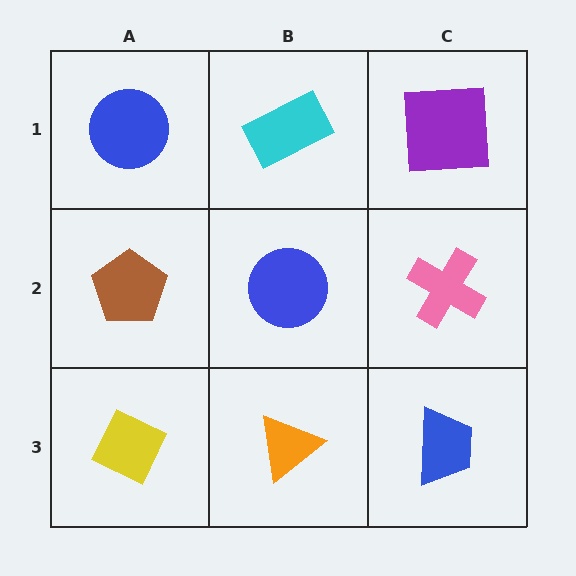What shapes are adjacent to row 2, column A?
A blue circle (row 1, column A), a yellow diamond (row 3, column A), a blue circle (row 2, column B).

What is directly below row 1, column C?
A pink cross.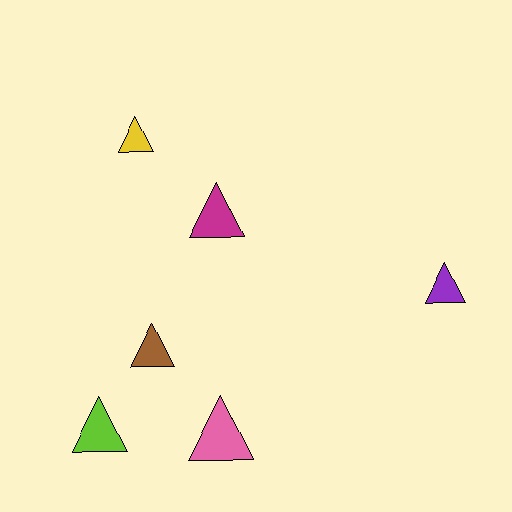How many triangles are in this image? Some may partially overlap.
There are 6 triangles.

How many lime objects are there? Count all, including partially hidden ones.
There is 1 lime object.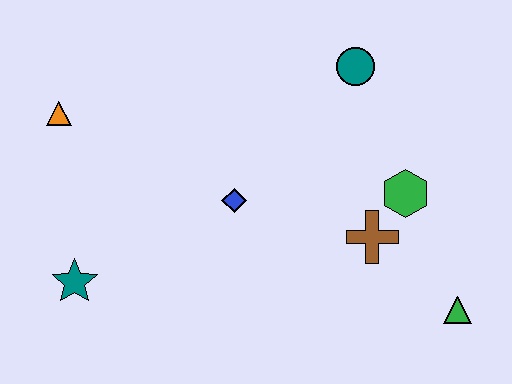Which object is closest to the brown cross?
The green hexagon is closest to the brown cross.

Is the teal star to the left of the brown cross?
Yes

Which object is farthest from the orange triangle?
The green triangle is farthest from the orange triangle.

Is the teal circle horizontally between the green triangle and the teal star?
Yes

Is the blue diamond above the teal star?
Yes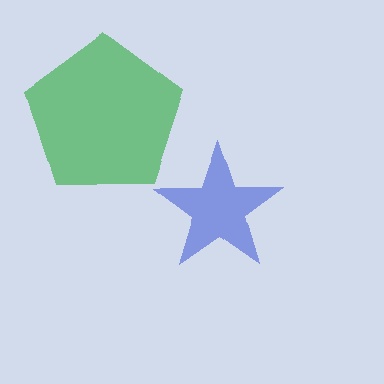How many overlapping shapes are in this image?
There are 2 overlapping shapes in the image.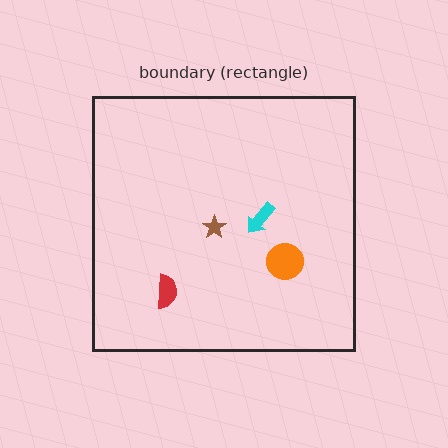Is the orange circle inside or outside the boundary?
Inside.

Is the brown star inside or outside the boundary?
Inside.